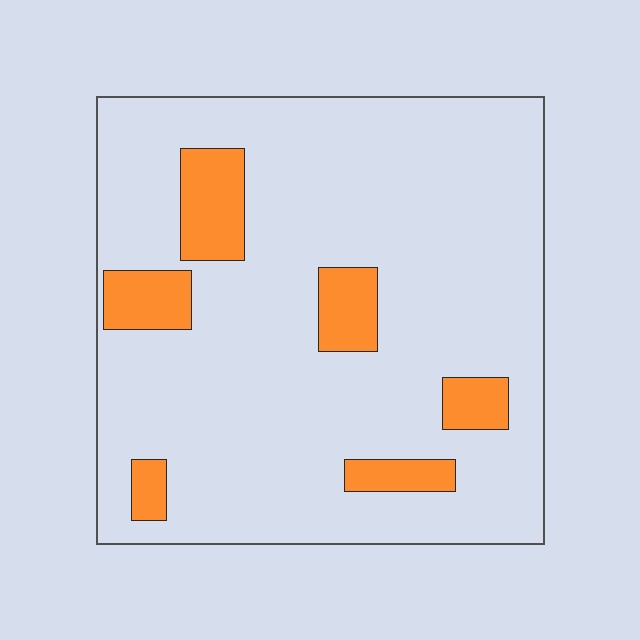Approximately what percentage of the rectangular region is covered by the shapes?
Approximately 15%.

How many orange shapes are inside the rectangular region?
6.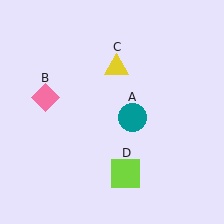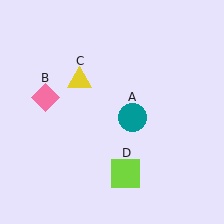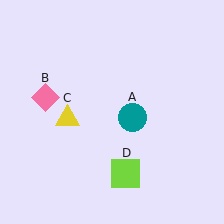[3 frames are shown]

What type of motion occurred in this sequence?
The yellow triangle (object C) rotated counterclockwise around the center of the scene.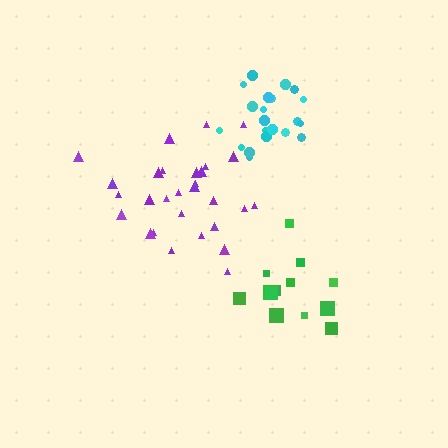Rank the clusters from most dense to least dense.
cyan, purple, green.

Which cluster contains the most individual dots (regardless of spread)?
Purple (29).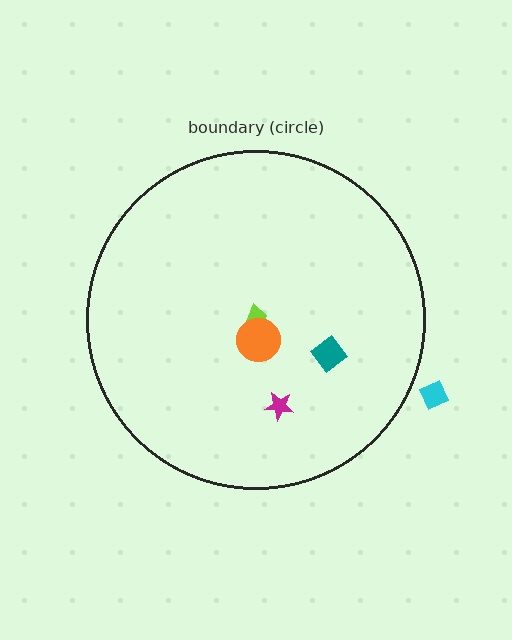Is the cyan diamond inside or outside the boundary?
Outside.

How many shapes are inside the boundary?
5 inside, 1 outside.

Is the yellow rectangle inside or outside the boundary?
Inside.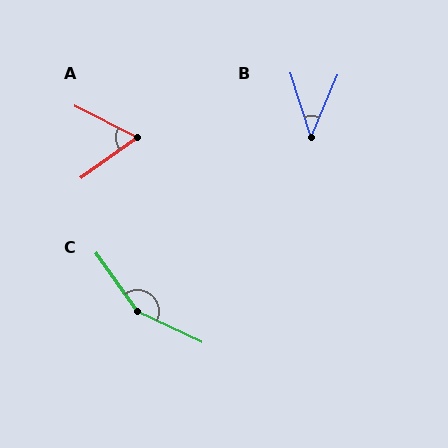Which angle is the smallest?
B, at approximately 41 degrees.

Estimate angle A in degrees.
Approximately 62 degrees.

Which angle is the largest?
C, at approximately 151 degrees.